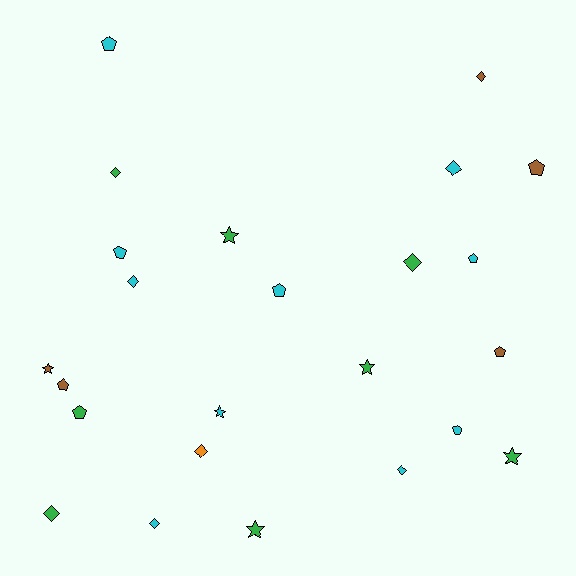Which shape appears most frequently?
Diamond, with 9 objects.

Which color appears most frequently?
Cyan, with 10 objects.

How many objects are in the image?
There are 24 objects.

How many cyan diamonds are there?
There are 4 cyan diamonds.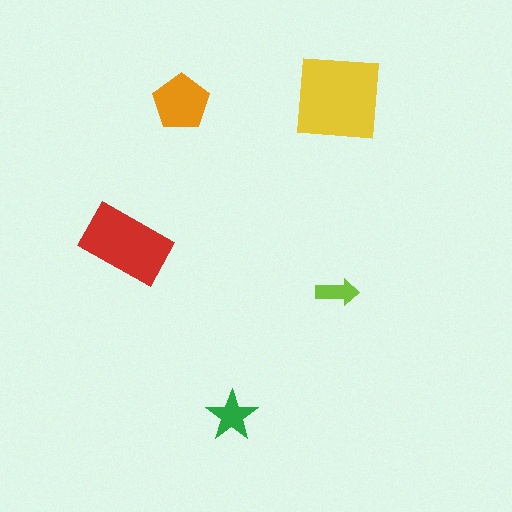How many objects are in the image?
There are 5 objects in the image.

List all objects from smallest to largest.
The lime arrow, the green star, the orange pentagon, the red rectangle, the yellow square.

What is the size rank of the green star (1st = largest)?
4th.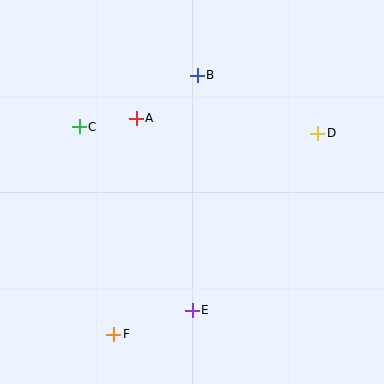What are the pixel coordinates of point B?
Point B is at (197, 75).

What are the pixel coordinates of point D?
Point D is at (318, 133).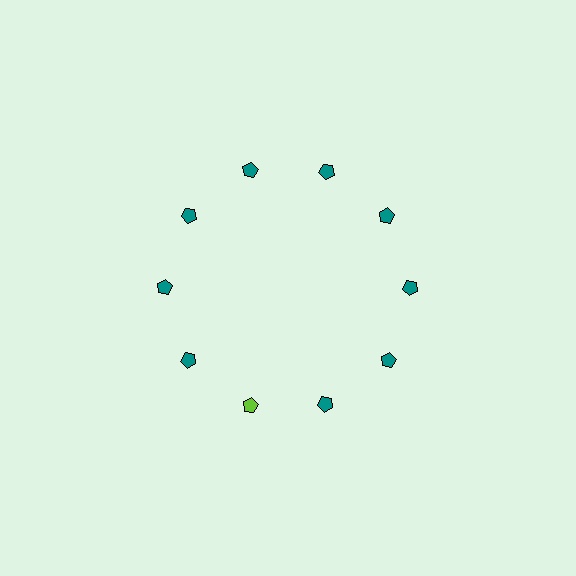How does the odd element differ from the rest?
It has a different color: lime instead of teal.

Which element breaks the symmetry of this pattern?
The lime pentagon at roughly the 7 o'clock position breaks the symmetry. All other shapes are teal pentagons.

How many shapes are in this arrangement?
There are 10 shapes arranged in a ring pattern.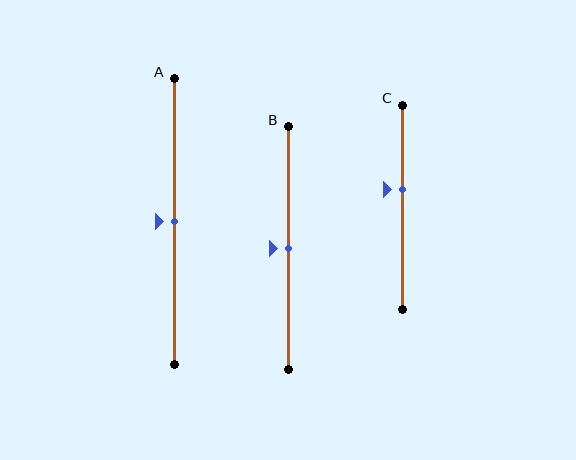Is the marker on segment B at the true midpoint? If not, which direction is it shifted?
Yes, the marker on segment B is at the true midpoint.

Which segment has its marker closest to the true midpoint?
Segment A has its marker closest to the true midpoint.